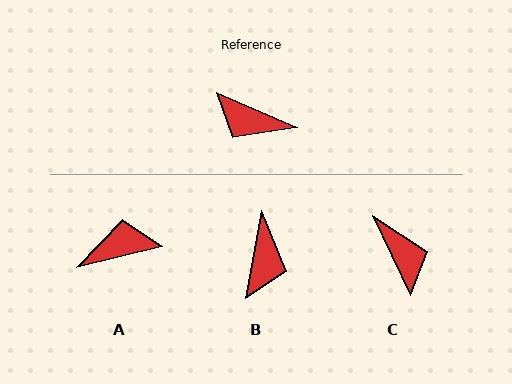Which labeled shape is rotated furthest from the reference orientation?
A, about 143 degrees away.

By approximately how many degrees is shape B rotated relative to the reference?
Approximately 103 degrees counter-clockwise.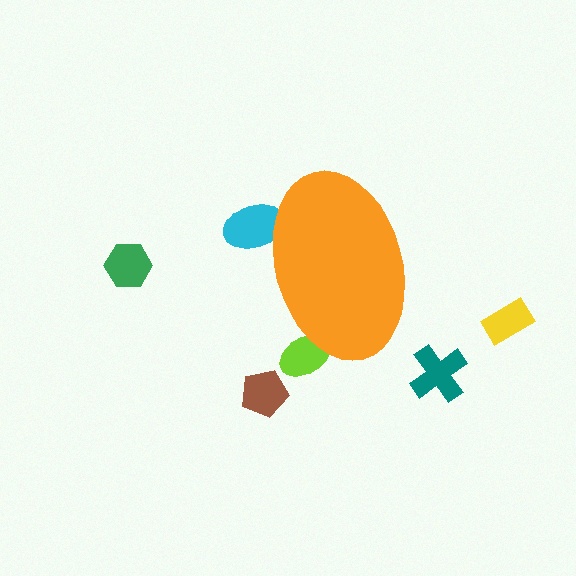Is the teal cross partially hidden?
No, the teal cross is fully visible.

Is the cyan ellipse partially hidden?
Yes, the cyan ellipse is partially hidden behind the orange ellipse.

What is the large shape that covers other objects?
An orange ellipse.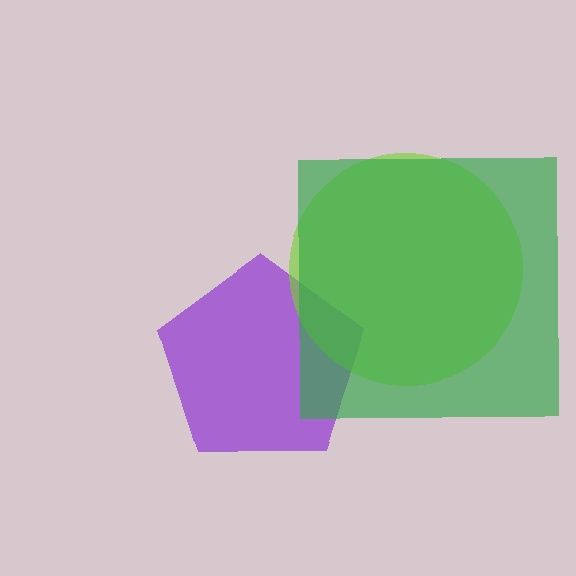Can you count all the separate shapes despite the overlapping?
Yes, there are 3 separate shapes.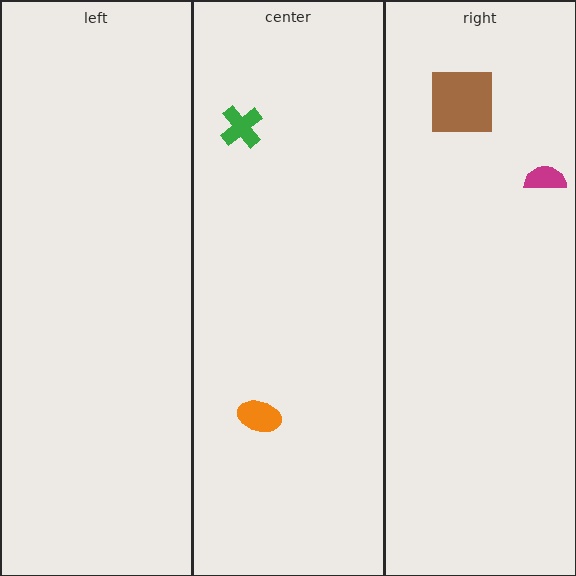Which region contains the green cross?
The center region.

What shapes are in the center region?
The green cross, the orange ellipse.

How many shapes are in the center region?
2.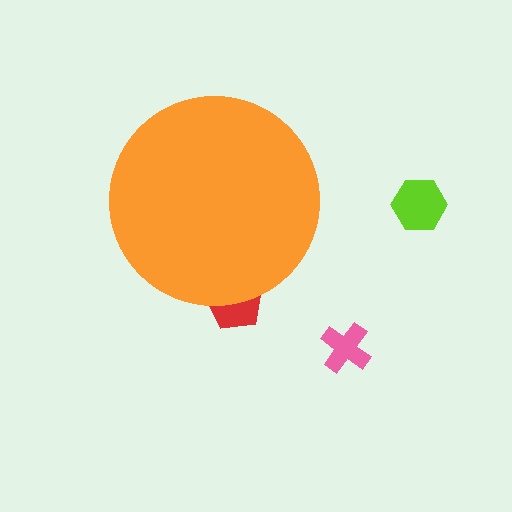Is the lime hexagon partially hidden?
No, the lime hexagon is fully visible.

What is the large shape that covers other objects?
An orange circle.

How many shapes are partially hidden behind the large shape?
1 shape is partially hidden.